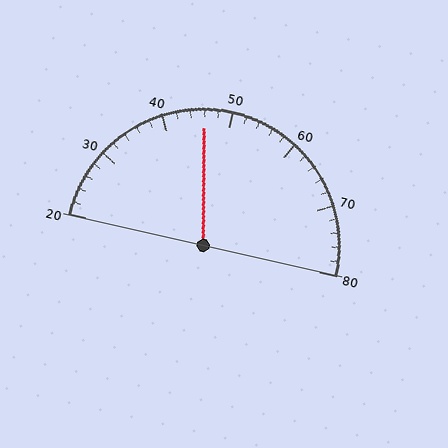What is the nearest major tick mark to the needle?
The nearest major tick mark is 50.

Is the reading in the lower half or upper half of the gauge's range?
The reading is in the lower half of the range (20 to 80).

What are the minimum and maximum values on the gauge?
The gauge ranges from 20 to 80.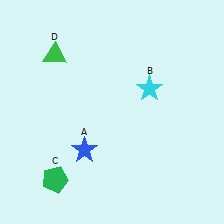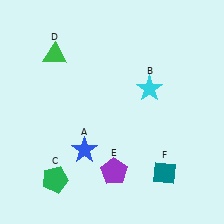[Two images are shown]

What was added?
A purple pentagon (E), a teal diamond (F) were added in Image 2.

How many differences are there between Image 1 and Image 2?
There are 2 differences between the two images.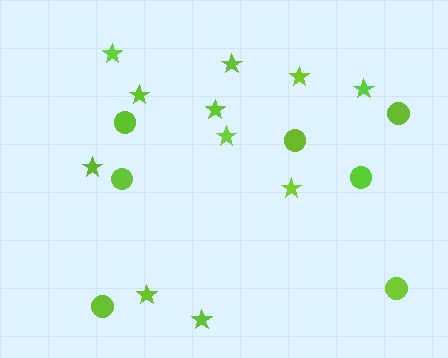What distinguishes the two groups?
There are 2 groups: one group of stars (11) and one group of circles (7).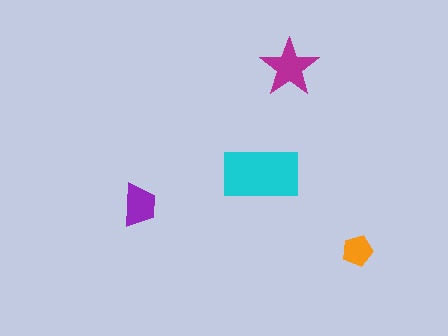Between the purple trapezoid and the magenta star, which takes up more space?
The magenta star.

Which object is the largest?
The cyan rectangle.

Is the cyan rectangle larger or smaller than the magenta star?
Larger.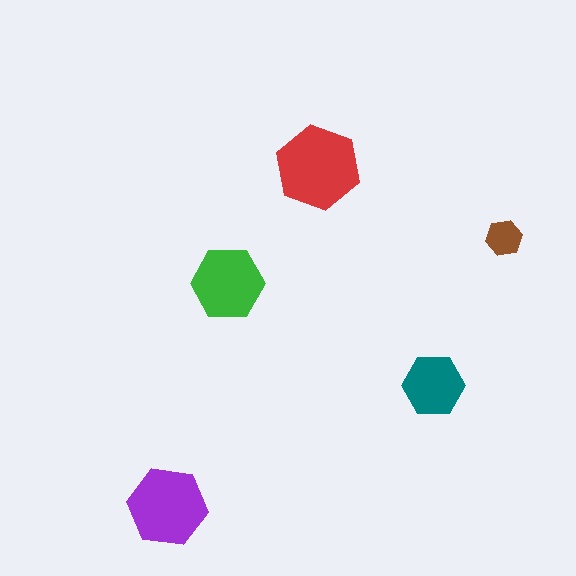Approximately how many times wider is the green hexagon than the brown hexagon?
About 2 times wider.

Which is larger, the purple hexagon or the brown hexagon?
The purple one.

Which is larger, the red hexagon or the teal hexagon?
The red one.